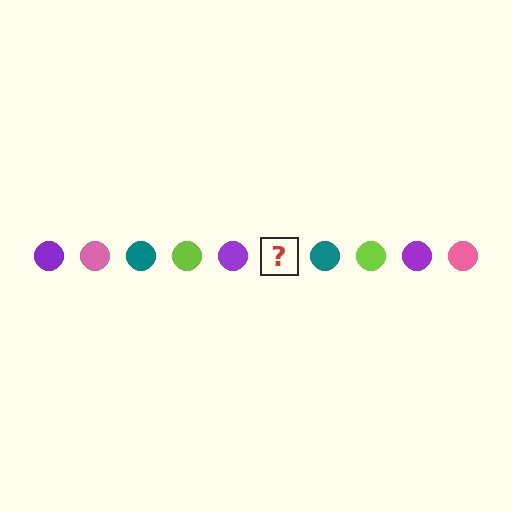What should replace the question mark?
The question mark should be replaced with a pink circle.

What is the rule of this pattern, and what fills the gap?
The rule is that the pattern cycles through purple, pink, teal, lime circles. The gap should be filled with a pink circle.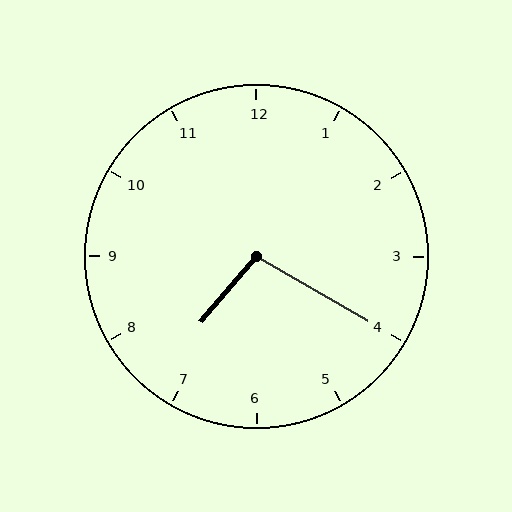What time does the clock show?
7:20.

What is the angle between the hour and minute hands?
Approximately 100 degrees.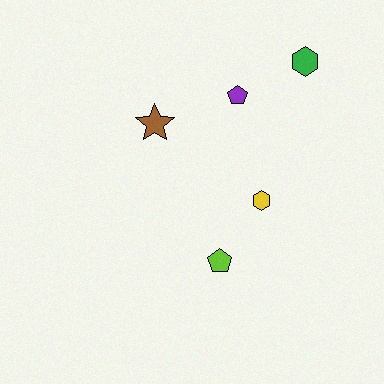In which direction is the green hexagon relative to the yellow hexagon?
The green hexagon is above the yellow hexagon.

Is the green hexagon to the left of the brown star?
No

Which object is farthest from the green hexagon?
The lime pentagon is farthest from the green hexagon.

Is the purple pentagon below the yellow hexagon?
No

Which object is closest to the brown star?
The purple pentagon is closest to the brown star.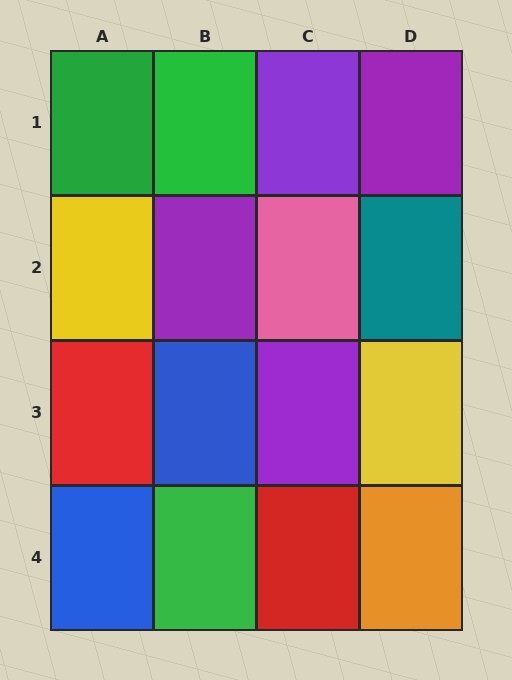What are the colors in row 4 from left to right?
Blue, green, red, orange.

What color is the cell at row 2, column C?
Pink.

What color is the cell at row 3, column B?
Blue.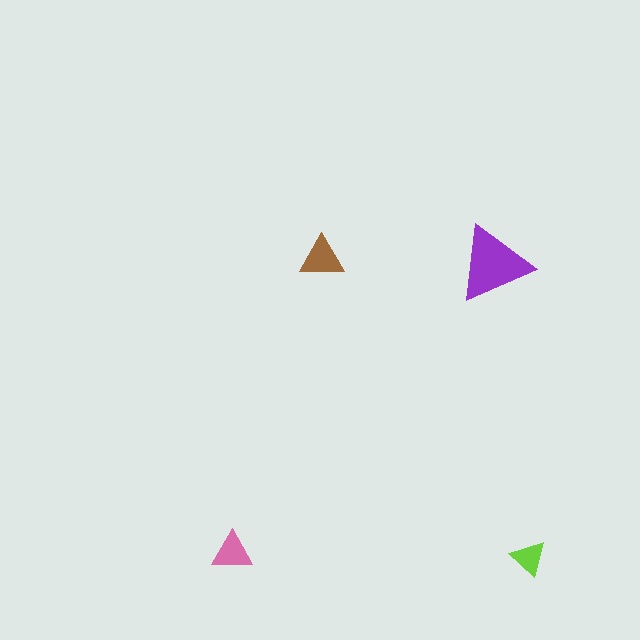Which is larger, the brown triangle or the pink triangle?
The brown one.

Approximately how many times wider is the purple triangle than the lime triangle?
About 2 times wider.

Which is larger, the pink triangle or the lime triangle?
The pink one.